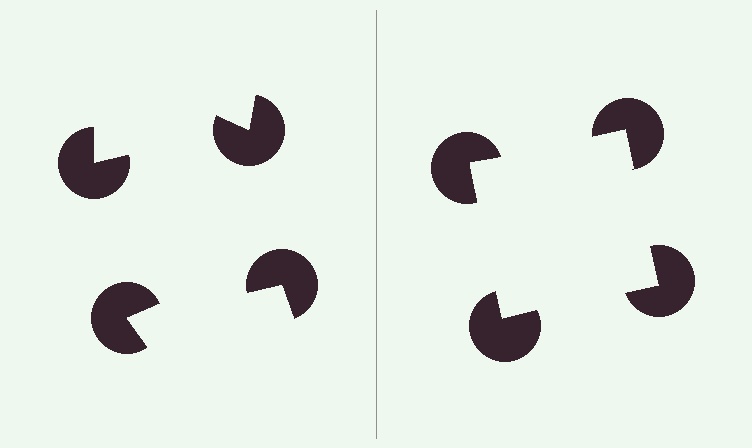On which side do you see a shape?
An illusory square appears on the right side. On the left side the wedge cuts are rotated, so no coherent shape forms.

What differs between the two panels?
The pac-man discs are positioned identically on both sides; only the wedge orientations differ. On the right they align to a square; on the left they are misaligned.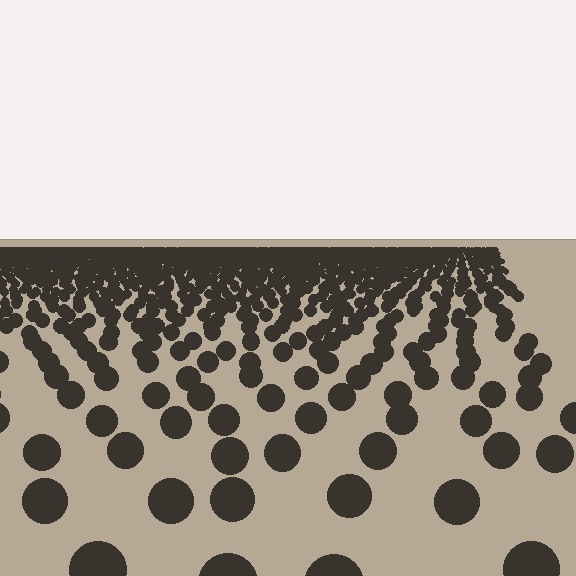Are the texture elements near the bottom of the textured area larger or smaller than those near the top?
Larger. Near the bottom, elements are closer to the viewer and appear at a bigger on-screen size.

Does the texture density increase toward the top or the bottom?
Density increases toward the top.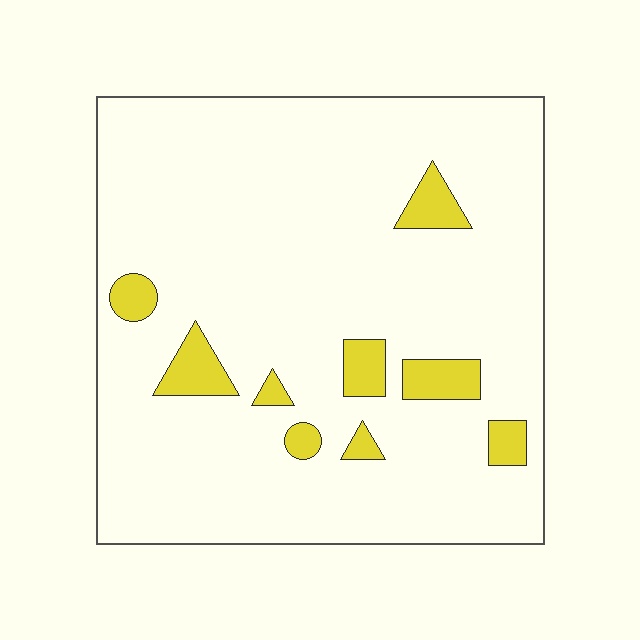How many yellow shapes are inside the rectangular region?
9.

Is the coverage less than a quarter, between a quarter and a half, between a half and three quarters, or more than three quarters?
Less than a quarter.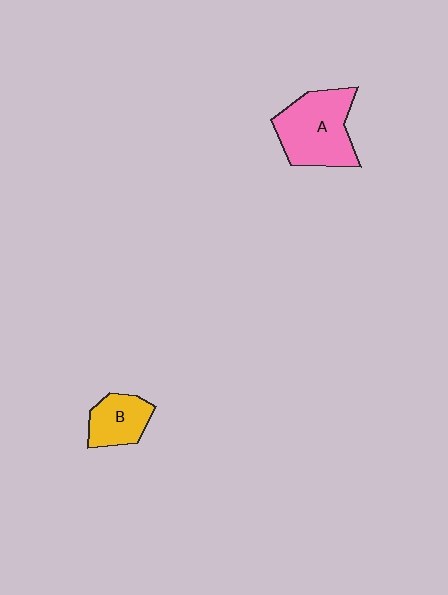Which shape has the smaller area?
Shape B (yellow).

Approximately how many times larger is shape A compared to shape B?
Approximately 1.8 times.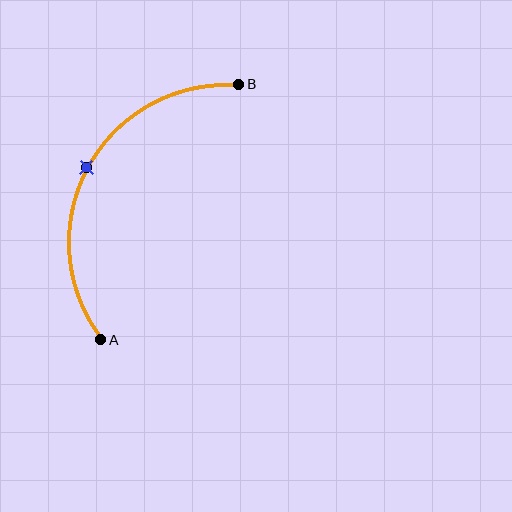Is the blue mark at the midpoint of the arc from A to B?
Yes. The blue mark lies on the arc at equal arc-length from both A and B — it is the arc midpoint.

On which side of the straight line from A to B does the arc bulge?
The arc bulges to the left of the straight line connecting A and B.